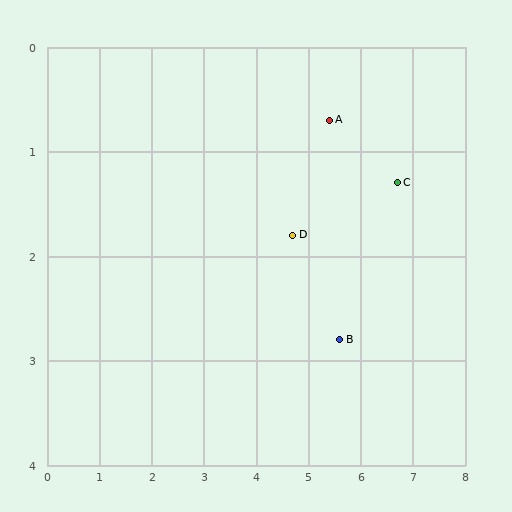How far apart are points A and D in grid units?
Points A and D are about 1.3 grid units apart.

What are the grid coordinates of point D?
Point D is at approximately (4.7, 1.8).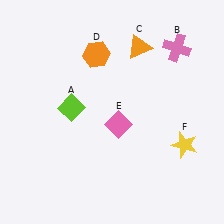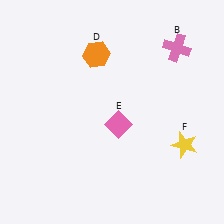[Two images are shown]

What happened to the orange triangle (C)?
The orange triangle (C) was removed in Image 2. It was in the top-right area of Image 1.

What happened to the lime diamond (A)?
The lime diamond (A) was removed in Image 2. It was in the top-left area of Image 1.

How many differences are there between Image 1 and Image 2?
There are 2 differences between the two images.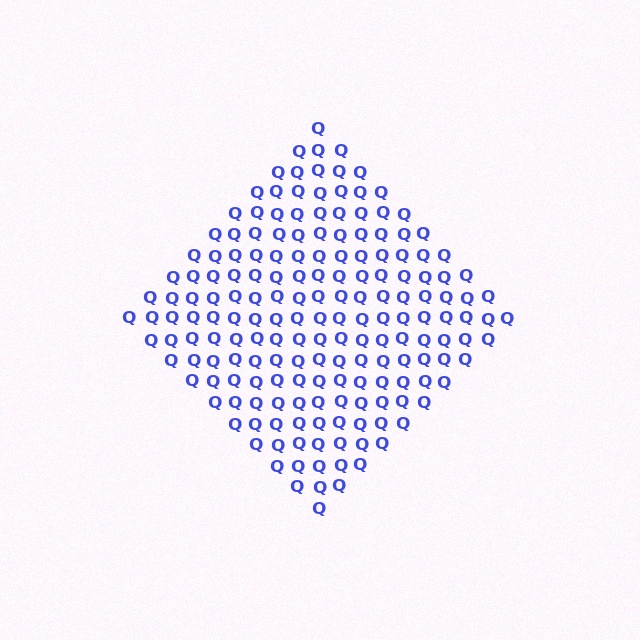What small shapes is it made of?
It is made of small letter Q's.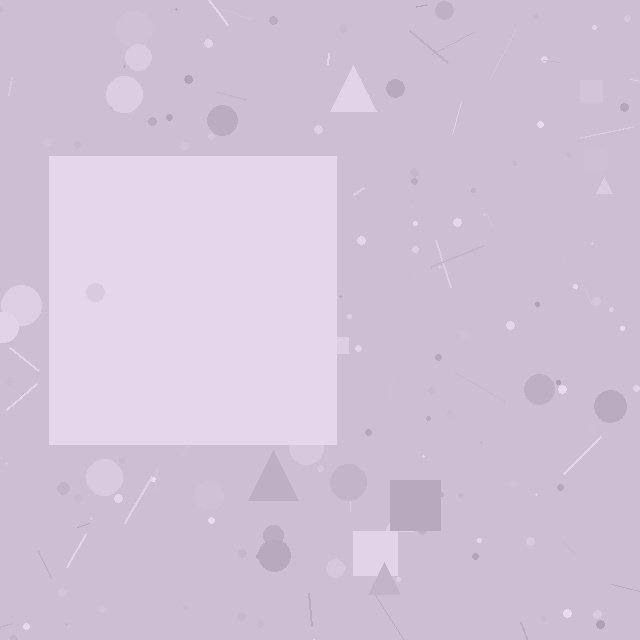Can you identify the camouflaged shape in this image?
The camouflaged shape is a square.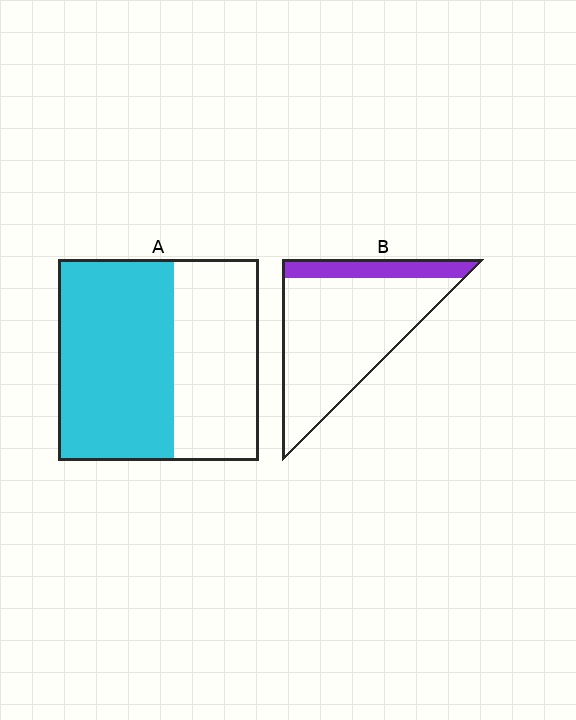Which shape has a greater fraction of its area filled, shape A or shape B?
Shape A.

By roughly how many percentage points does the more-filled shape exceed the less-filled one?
By roughly 40 percentage points (A over B).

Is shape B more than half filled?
No.